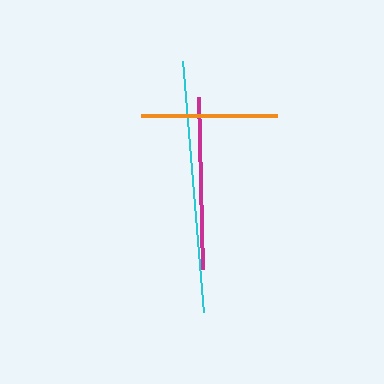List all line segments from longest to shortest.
From longest to shortest: cyan, magenta, orange.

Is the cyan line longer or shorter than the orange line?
The cyan line is longer than the orange line.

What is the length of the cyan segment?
The cyan segment is approximately 252 pixels long.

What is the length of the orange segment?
The orange segment is approximately 136 pixels long.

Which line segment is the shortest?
The orange line is the shortest at approximately 136 pixels.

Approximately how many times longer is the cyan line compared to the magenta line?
The cyan line is approximately 1.5 times the length of the magenta line.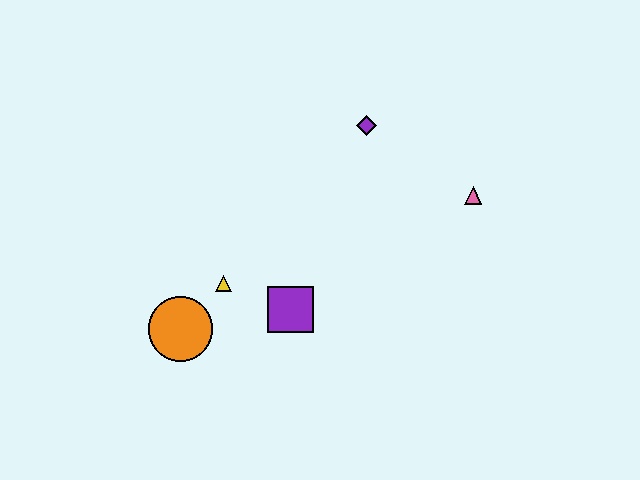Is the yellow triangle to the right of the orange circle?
Yes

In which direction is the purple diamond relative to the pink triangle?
The purple diamond is to the left of the pink triangle.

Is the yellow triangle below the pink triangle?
Yes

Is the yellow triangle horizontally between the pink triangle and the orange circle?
Yes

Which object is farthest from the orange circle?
The pink triangle is farthest from the orange circle.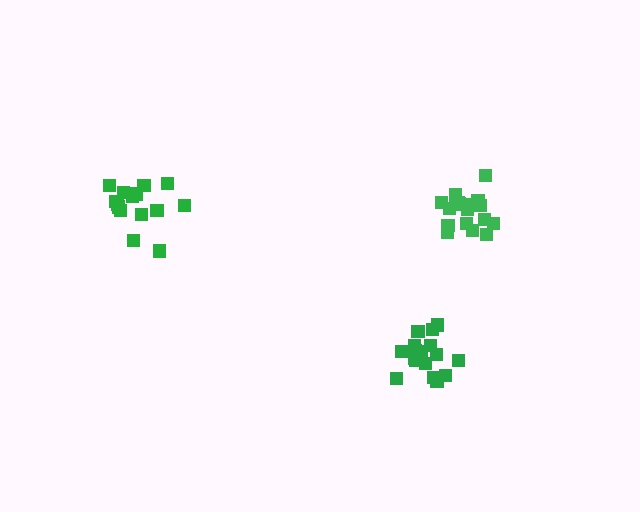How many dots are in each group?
Group 1: 15 dots, Group 2: 17 dots, Group 3: 17 dots (49 total).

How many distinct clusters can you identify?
There are 3 distinct clusters.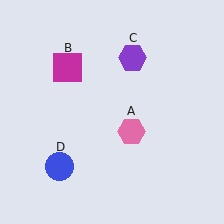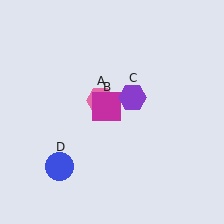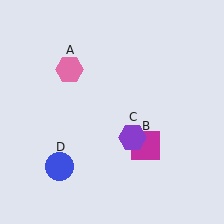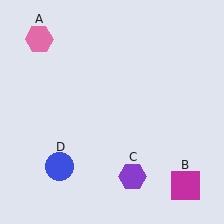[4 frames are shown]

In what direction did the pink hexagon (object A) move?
The pink hexagon (object A) moved up and to the left.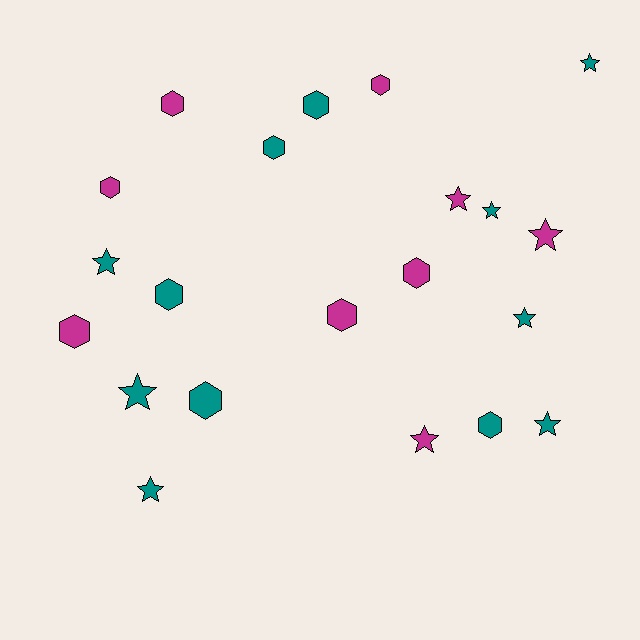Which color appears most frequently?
Teal, with 12 objects.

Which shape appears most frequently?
Hexagon, with 11 objects.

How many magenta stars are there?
There are 3 magenta stars.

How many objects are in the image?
There are 21 objects.